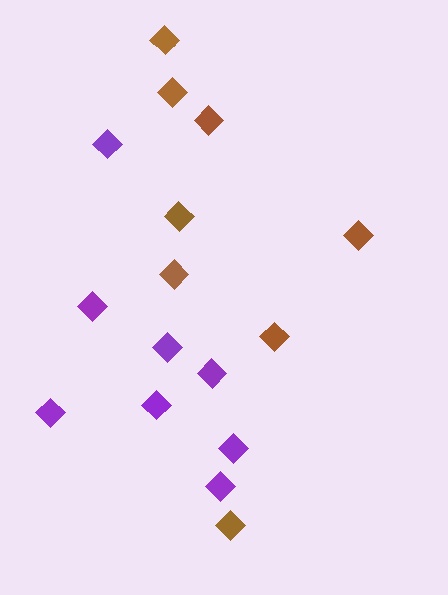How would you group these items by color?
There are 2 groups: one group of purple diamonds (8) and one group of brown diamonds (8).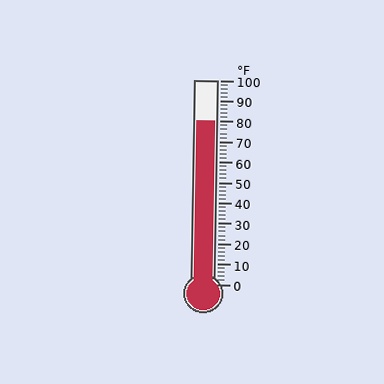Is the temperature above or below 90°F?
The temperature is below 90°F.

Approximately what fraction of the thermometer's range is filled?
The thermometer is filled to approximately 80% of its range.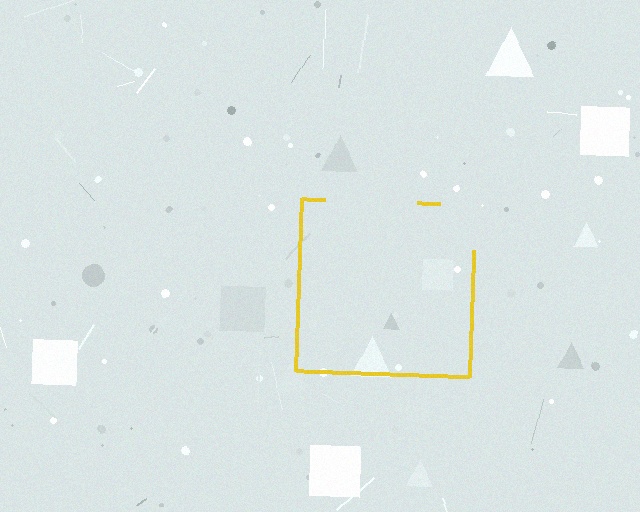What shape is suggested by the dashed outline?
The dashed outline suggests a square.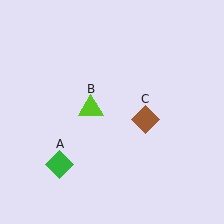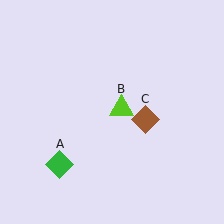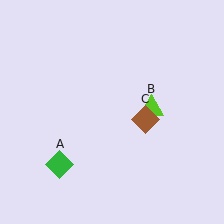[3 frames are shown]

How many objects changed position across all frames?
1 object changed position: lime triangle (object B).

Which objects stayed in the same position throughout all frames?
Green diamond (object A) and brown diamond (object C) remained stationary.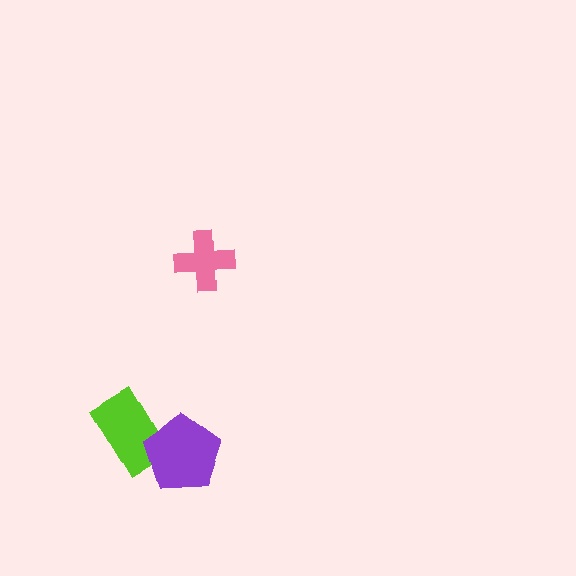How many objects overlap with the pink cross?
0 objects overlap with the pink cross.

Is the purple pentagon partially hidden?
No, no other shape covers it.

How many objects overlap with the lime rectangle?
1 object overlaps with the lime rectangle.